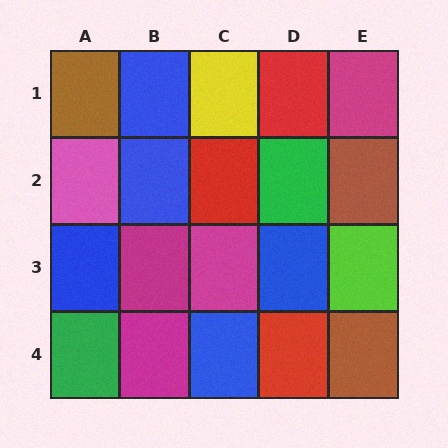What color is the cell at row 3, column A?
Blue.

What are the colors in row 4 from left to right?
Green, magenta, blue, red, brown.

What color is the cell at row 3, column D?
Blue.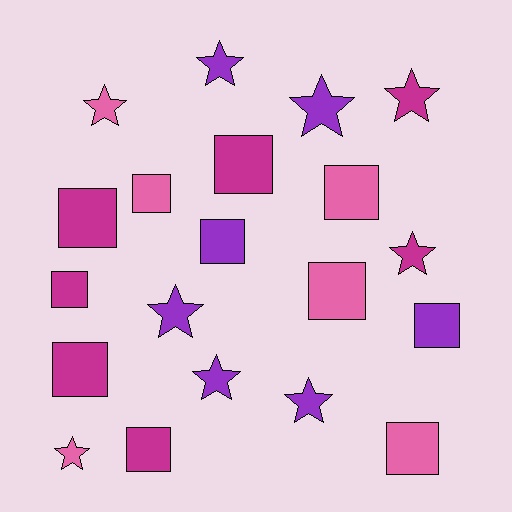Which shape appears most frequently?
Square, with 11 objects.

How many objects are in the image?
There are 20 objects.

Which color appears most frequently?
Magenta, with 7 objects.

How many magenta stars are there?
There are 2 magenta stars.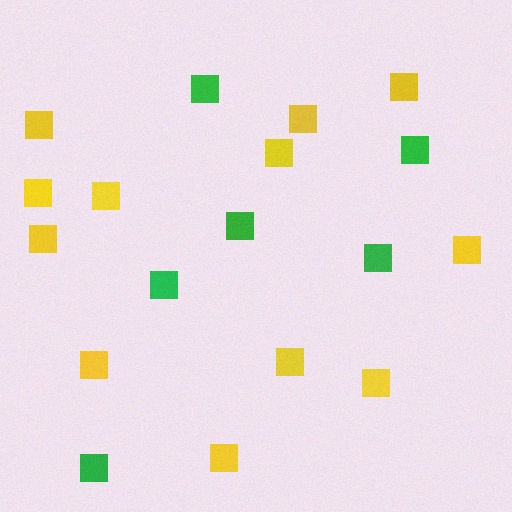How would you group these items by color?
There are 2 groups: one group of green squares (6) and one group of yellow squares (12).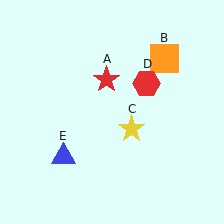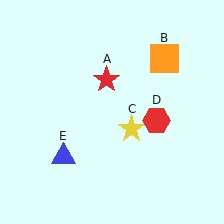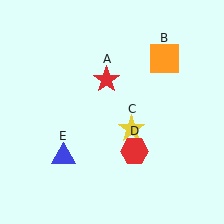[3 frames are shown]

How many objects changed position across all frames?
1 object changed position: red hexagon (object D).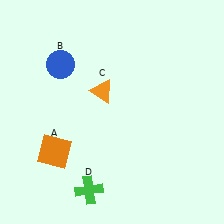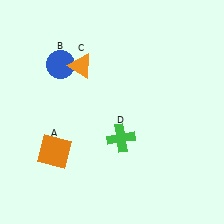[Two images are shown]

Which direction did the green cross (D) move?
The green cross (D) moved up.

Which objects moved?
The objects that moved are: the orange triangle (C), the green cross (D).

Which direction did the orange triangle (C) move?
The orange triangle (C) moved up.